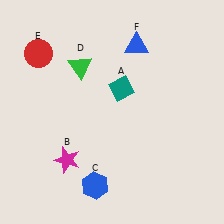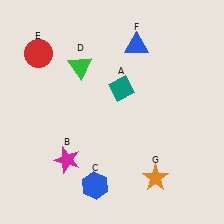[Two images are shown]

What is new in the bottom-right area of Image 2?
An orange star (G) was added in the bottom-right area of Image 2.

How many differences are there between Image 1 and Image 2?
There is 1 difference between the two images.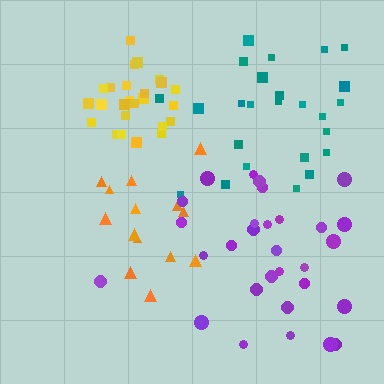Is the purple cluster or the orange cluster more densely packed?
Orange.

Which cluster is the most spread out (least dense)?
Teal.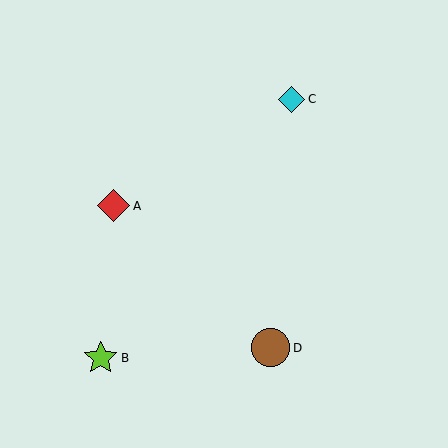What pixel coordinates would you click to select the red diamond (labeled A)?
Click at (114, 206) to select the red diamond A.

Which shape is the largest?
The brown circle (labeled D) is the largest.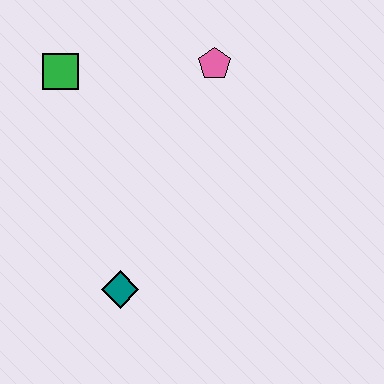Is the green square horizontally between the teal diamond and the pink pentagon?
No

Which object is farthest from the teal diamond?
The pink pentagon is farthest from the teal diamond.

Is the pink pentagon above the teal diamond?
Yes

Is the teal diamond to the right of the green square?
Yes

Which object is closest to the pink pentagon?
The green square is closest to the pink pentagon.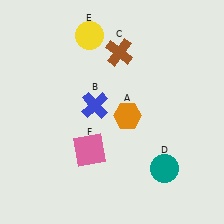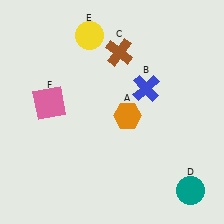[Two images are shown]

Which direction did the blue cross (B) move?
The blue cross (B) moved right.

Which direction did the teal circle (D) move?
The teal circle (D) moved right.